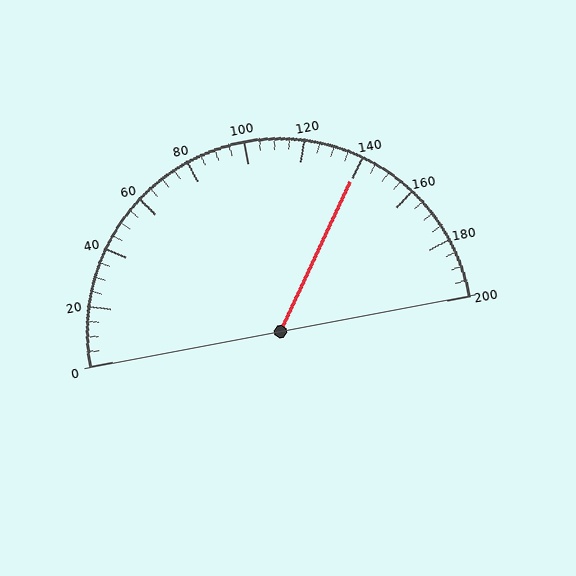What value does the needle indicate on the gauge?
The needle indicates approximately 140.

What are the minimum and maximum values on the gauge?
The gauge ranges from 0 to 200.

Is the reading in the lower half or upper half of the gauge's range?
The reading is in the upper half of the range (0 to 200).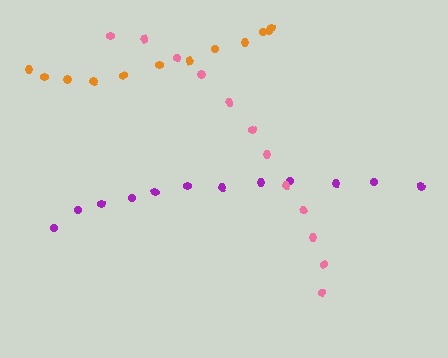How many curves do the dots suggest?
There are 3 distinct paths.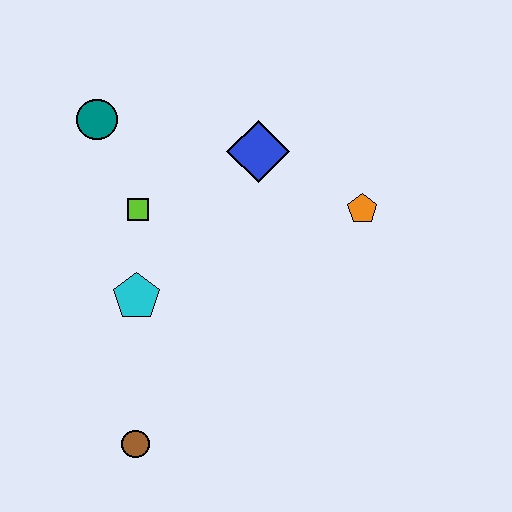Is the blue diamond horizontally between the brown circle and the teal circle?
No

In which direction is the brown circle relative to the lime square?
The brown circle is below the lime square.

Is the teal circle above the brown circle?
Yes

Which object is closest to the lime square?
The cyan pentagon is closest to the lime square.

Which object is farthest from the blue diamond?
The brown circle is farthest from the blue diamond.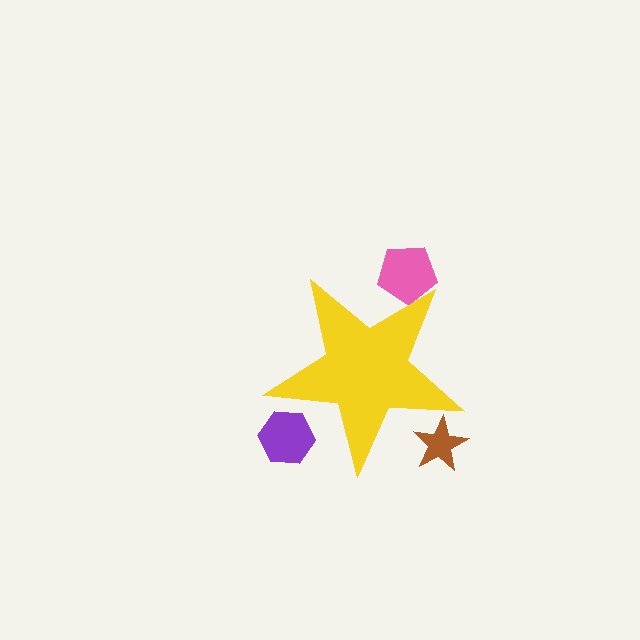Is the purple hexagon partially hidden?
Yes, the purple hexagon is partially hidden behind the yellow star.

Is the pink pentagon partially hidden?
Yes, the pink pentagon is partially hidden behind the yellow star.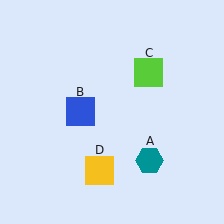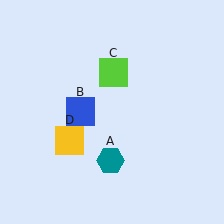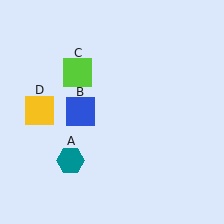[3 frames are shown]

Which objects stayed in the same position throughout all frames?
Blue square (object B) remained stationary.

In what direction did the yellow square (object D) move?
The yellow square (object D) moved up and to the left.